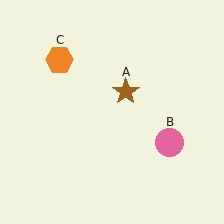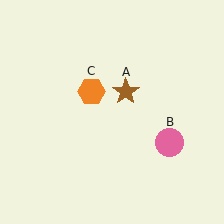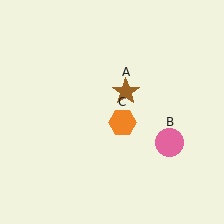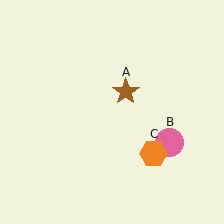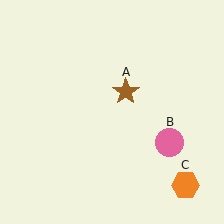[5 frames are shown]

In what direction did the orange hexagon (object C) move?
The orange hexagon (object C) moved down and to the right.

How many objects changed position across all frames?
1 object changed position: orange hexagon (object C).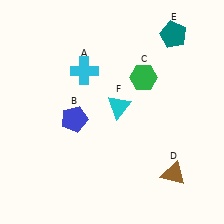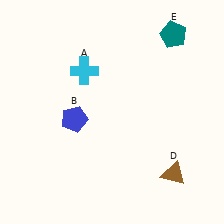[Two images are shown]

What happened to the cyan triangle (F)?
The cyan triangle (F) was removed in Image 2. It was in the top-right area of Image 1.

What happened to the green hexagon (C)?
The green hexagon (C) was removed in Image 2. It was in the top-right area of Image 1.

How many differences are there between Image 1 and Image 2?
There are 2 differences between the two images.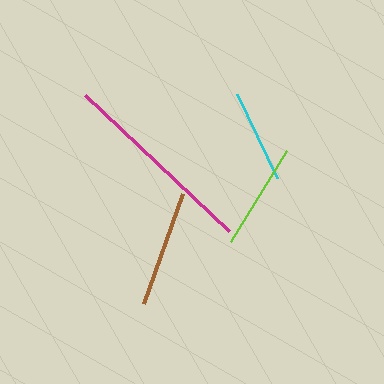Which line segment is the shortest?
The cyan line is the shortest at approximately 93 pixels.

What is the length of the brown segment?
The brown segment is approximately 117 pixels long.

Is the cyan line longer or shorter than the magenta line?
The magenta line is longer than the cyan line.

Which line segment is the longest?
The magenta line is the longest at approximately 198 pixels.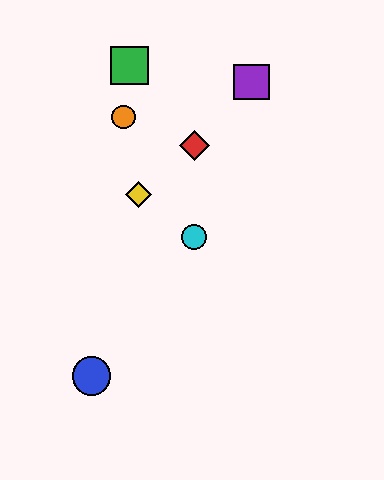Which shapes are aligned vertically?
The red diamond, the cyan circle are aligned vertically.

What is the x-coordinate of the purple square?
The purple square is at x≈252.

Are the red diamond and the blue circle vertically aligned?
No, the red diamond is at x≈194 and the blue circle is at x≈92.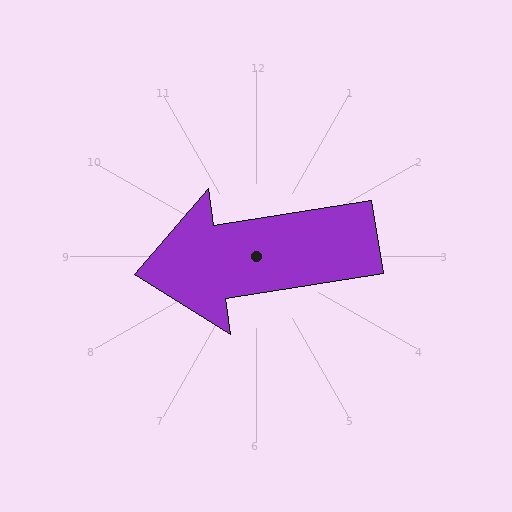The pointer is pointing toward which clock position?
Roughly 9 o'clock.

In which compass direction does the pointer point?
West.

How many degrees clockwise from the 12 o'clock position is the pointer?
Approximately 261 degrees.